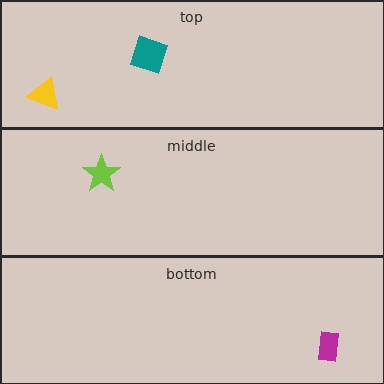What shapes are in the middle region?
The lime star.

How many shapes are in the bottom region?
1.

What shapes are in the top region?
The yellow triangle, the teal diamond.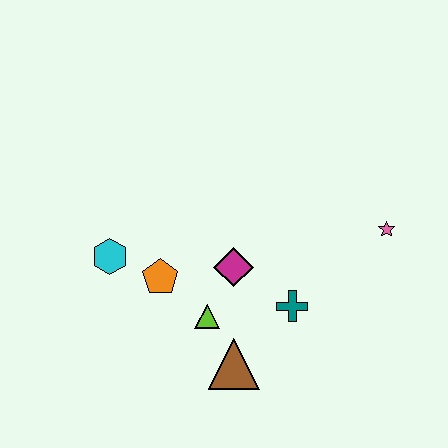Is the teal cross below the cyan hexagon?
Yes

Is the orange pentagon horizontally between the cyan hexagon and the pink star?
Yes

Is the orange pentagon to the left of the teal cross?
Yes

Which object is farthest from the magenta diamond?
The pink star is farthest from the magenta diamond.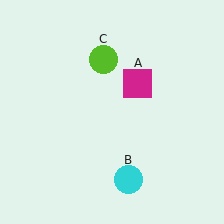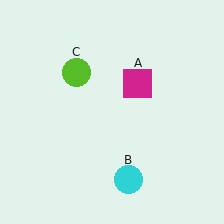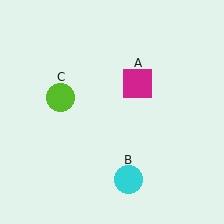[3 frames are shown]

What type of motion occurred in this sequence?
The lime circle (object C) rotated counterclockwise around the center of the scene.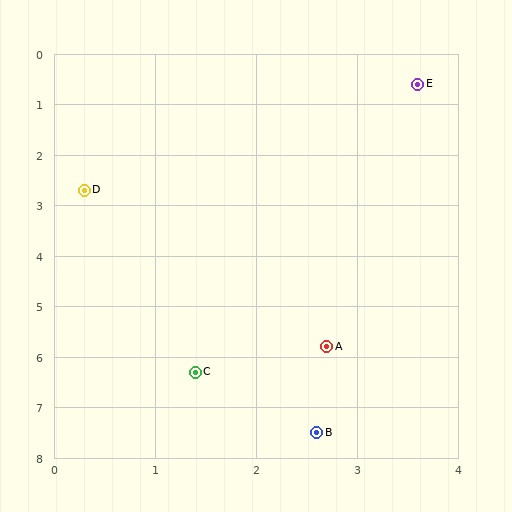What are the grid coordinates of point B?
Point B is at approximately (2.6, 7.5).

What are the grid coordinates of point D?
Point D is at approximately (0.3, 2.7).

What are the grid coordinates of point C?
Point C is at approximately (1.4, 6.3).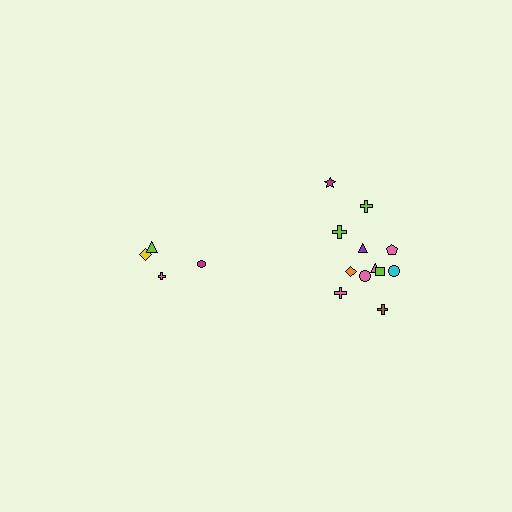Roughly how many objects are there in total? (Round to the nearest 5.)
Roughly 15 objects in total.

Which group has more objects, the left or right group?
The right group.